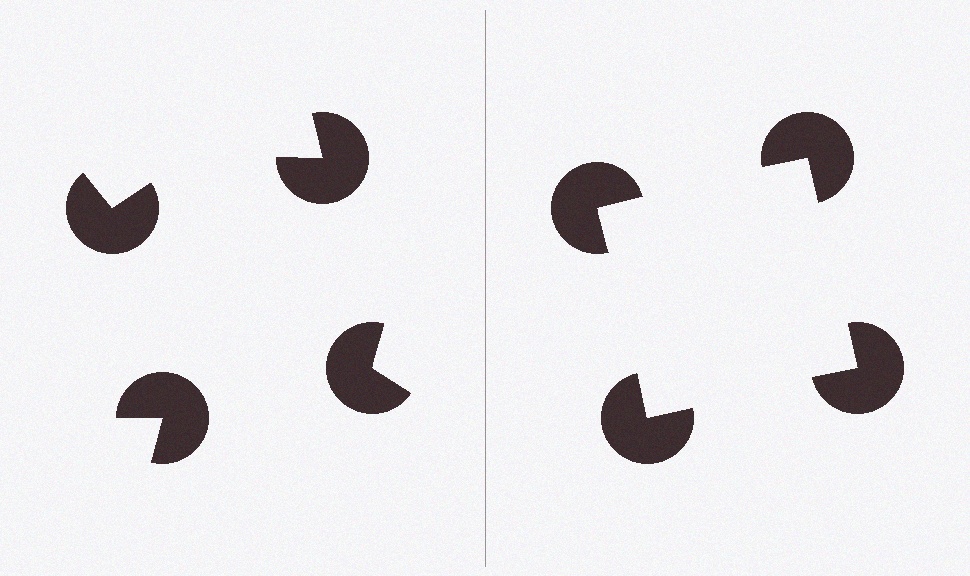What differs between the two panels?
The pac-man discs are positioned identically on both sides; only the wedge orientations differ. On the right they align to a square; on the left they are misaligned.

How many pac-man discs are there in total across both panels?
8 — 4 on each side.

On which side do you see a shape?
An illusory square appears on the right side. On the left side the wedge cuts are rotated, so no coherent shape forms.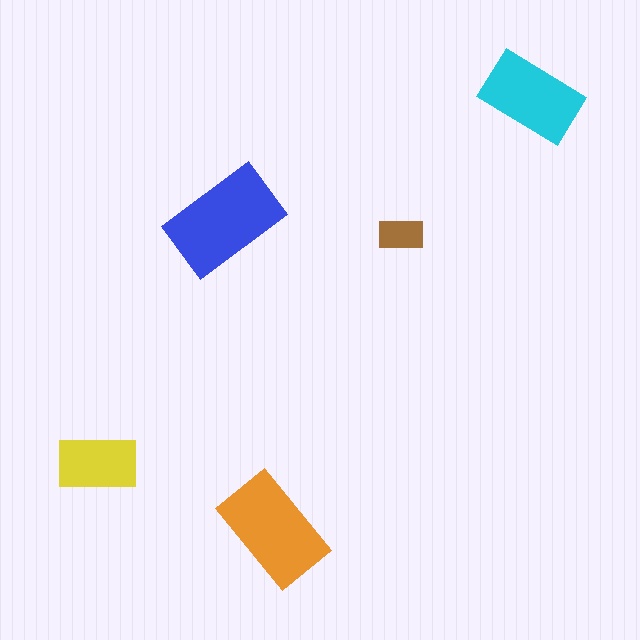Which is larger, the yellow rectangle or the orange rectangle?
The orange one.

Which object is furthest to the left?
The yellow rectangle is leftmost.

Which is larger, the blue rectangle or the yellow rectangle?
The blue one.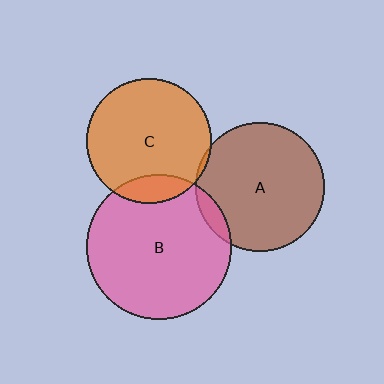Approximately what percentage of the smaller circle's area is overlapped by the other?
Approximately 15%.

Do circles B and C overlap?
Yes.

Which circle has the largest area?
Circle B (pink).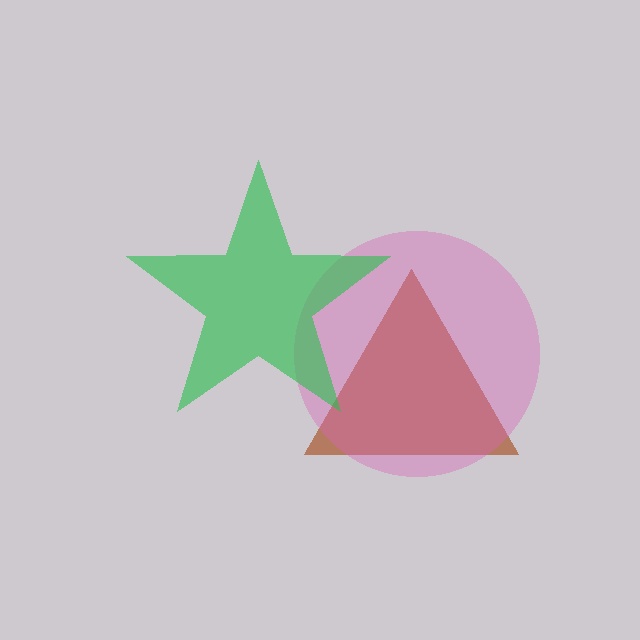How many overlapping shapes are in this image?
There are 3 overlapping shapes in the image.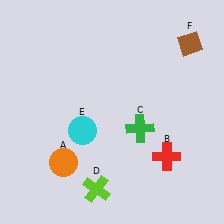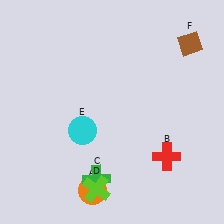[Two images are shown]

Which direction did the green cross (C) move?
The green cross (C) moved down.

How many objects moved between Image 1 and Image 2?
2 objects moved between the two images.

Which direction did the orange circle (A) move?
The orange circle (A) moved right.